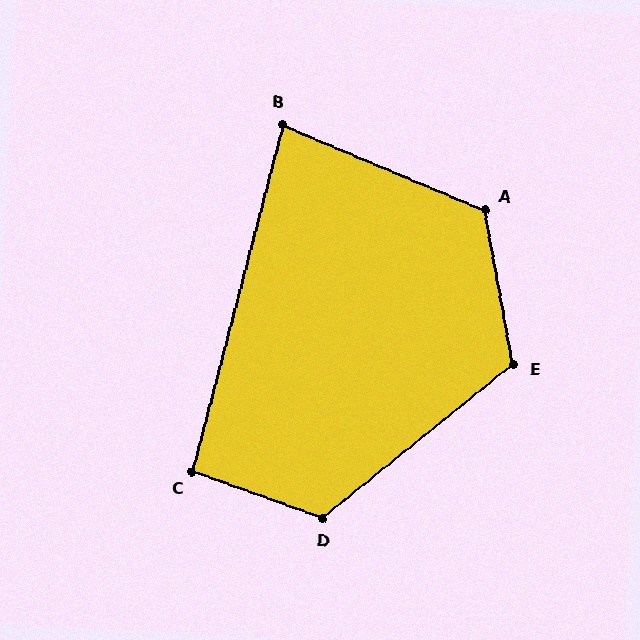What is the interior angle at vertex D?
Approximately 121 degrees (obtuse).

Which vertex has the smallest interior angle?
B, at approximately 82 degrees.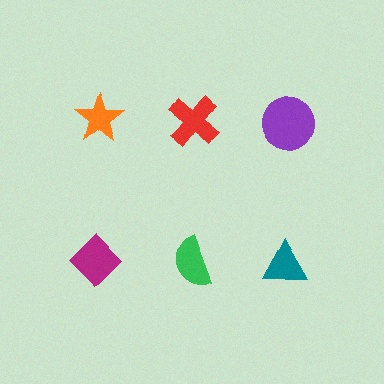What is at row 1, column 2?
A red cross.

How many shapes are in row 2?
3 shapes.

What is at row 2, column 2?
A green semicircle.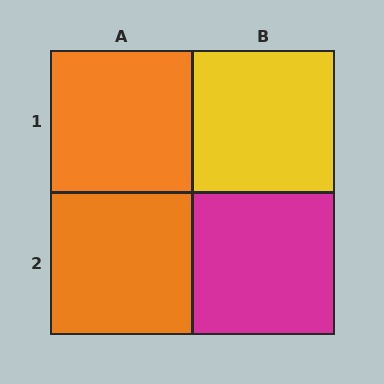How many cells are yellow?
1 cell is yellow.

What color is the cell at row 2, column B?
Magenta.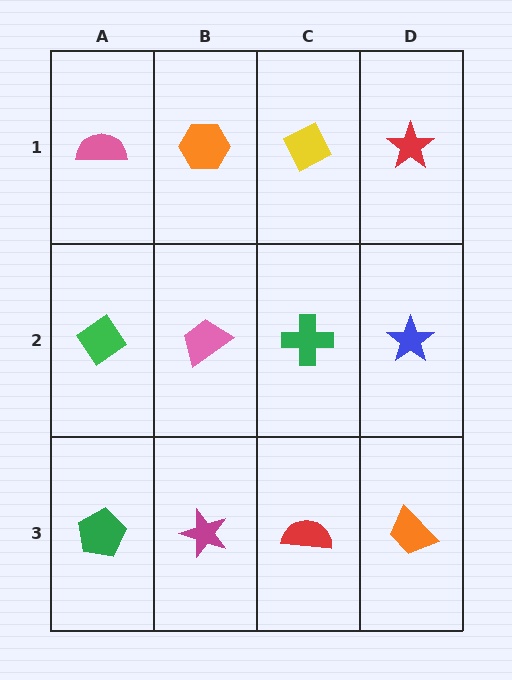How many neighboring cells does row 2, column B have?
4.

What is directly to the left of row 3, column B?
A green pentagon.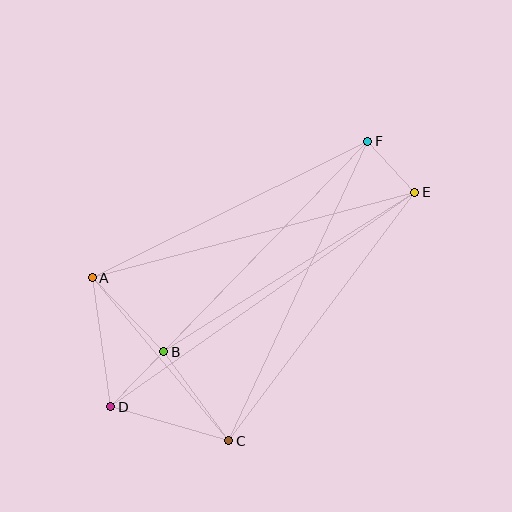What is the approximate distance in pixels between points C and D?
The distance between C and D is approximately 123 pixels.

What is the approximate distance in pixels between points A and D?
The distance between A and D is approximately 130 pixels.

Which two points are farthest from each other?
Points D and E are farthest from each other.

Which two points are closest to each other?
Points E and F are closest to each other.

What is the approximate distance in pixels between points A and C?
The distance between A and C is approximately 213 pixels.